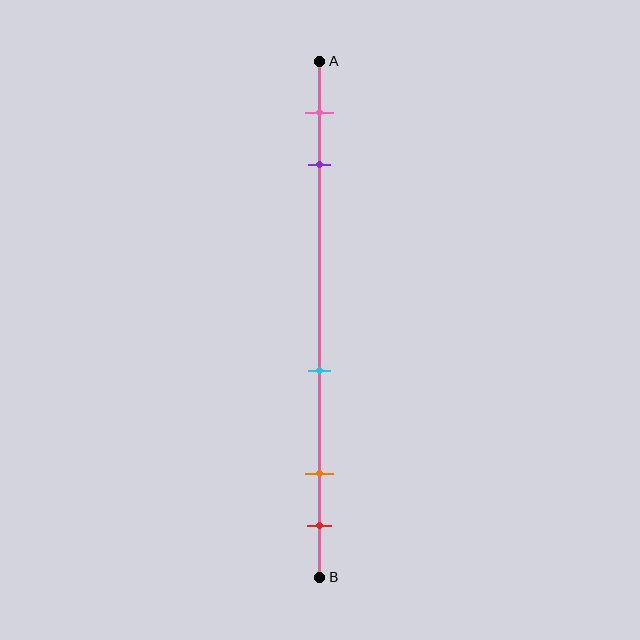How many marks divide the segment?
There are 5 marks dividing the segment.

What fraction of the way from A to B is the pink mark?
The pink mark is approximately 10% (0.1) of the way from A to B.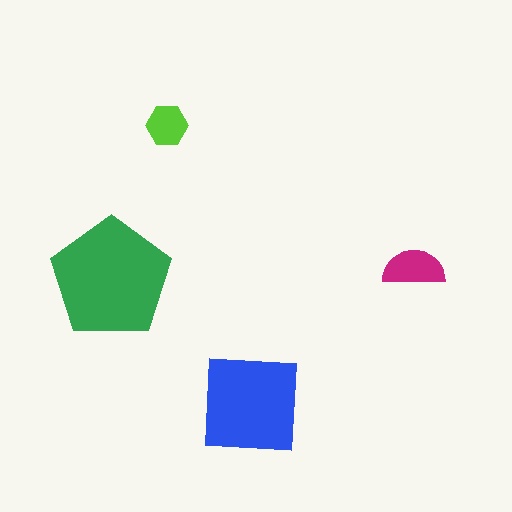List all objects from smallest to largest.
The lime hexagon, the magenta semicircle, the blue square, the green pentagon.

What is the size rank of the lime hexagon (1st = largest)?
4th.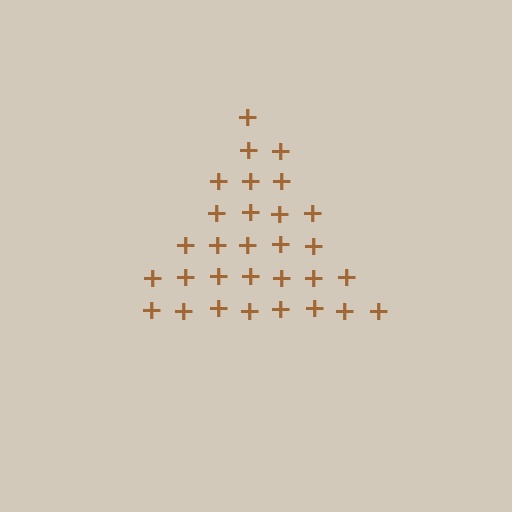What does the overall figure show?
The overall figure shows a triangle.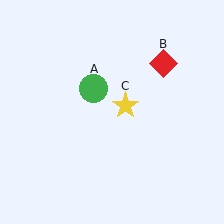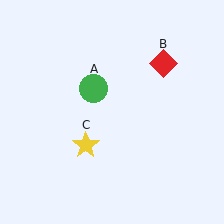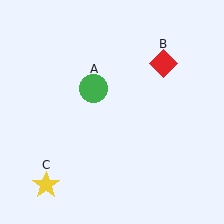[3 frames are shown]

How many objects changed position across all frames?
1 object changed position: yellow star (object C).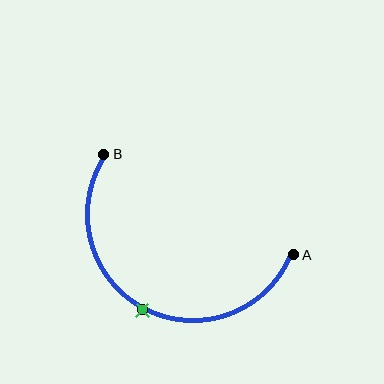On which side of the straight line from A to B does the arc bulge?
The arc bulges below the straight line connecting A and B.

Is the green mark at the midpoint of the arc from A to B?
Yes. The green mark lies on the arc at equal arc-length from both A and B — it is the arc midpoint.